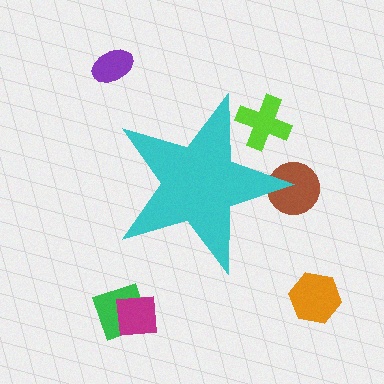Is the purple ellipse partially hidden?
No, the purple ellipse is fully visible.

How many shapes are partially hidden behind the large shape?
2 shapes are partially hidden.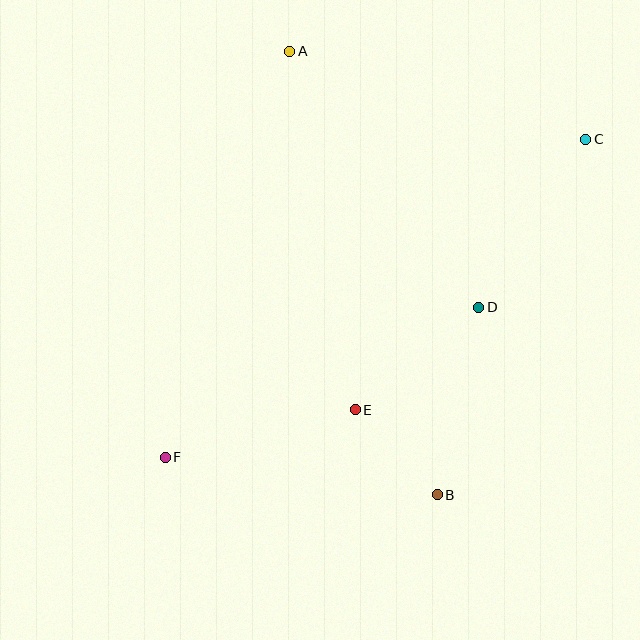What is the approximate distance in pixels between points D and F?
The distance between D and F is approximately 347 pixels.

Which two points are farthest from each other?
Points C and F are farthest from each other.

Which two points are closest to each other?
Points B and E are closest to each other.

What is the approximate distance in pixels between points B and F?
The distance between B and F is approximately 274 pixels.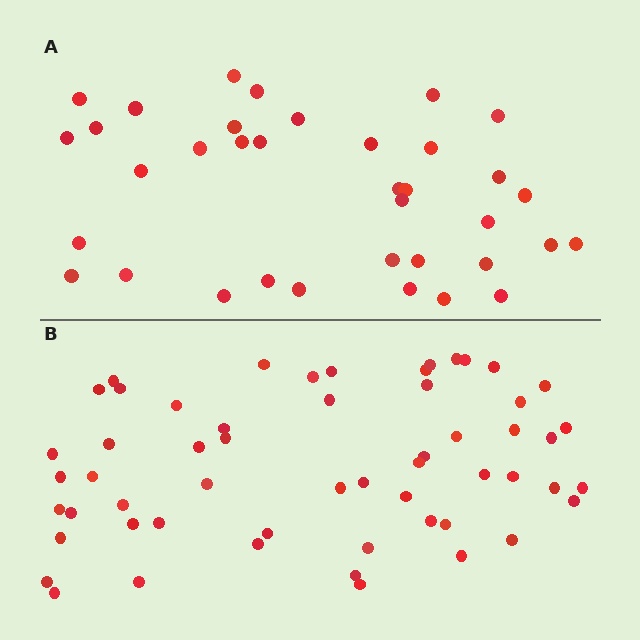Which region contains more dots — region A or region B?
Region B (the bottom region) has more dots.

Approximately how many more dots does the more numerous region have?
Region B has approximately 20 more dots than region A.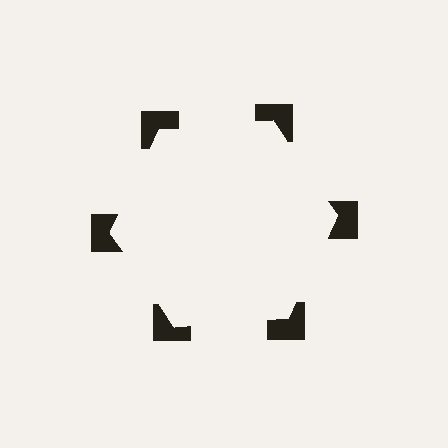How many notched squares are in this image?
There are 6 — one at each vertex of the illusory hexagon.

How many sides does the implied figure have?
6 sides.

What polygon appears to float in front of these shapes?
An illusory hexagon — its edges are inferred from the aligned wedge cuts in the notched squares, not physically drawn.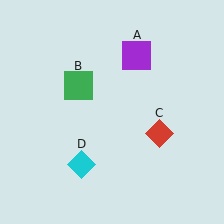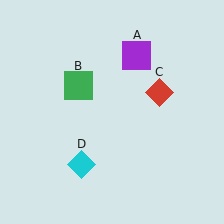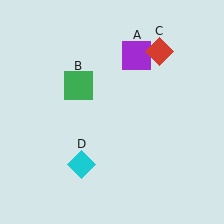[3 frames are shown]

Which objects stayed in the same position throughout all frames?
Purple square (object A) and green square (object B) and cyan diamond (object D) remained stationary.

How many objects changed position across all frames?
1 object changed position: red diamond (object C).